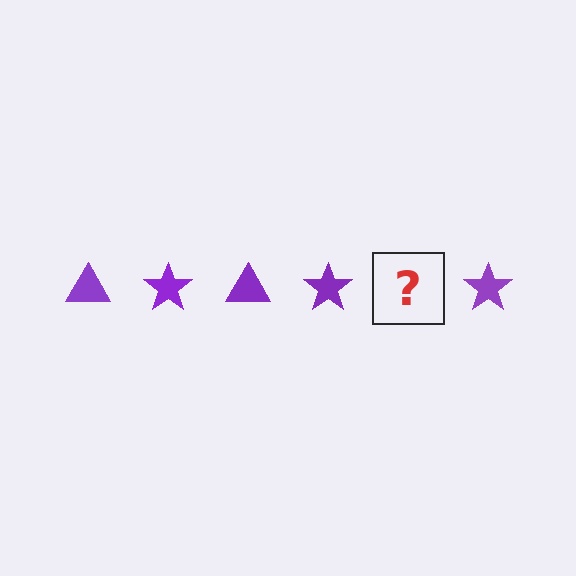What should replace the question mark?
The question mark should be replaced with a purple triangle.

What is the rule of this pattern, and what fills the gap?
The rule is that the pattern cycles through triangle, star shapes in purple. The gap should be filled with a purple triangle.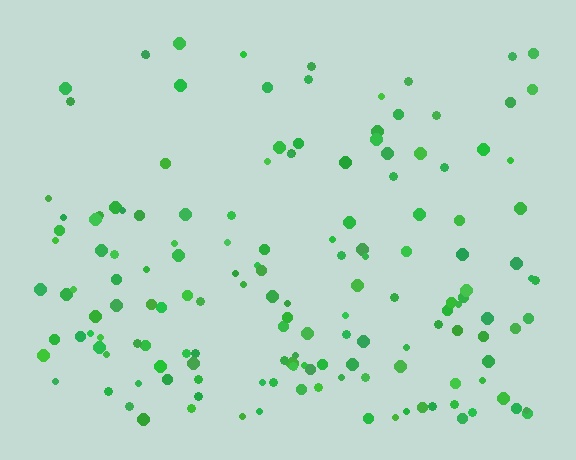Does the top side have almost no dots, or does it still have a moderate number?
Still a moderate number, just noticeably fewer than the bottom.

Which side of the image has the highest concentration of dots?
The bottom.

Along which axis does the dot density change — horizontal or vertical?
Vertical.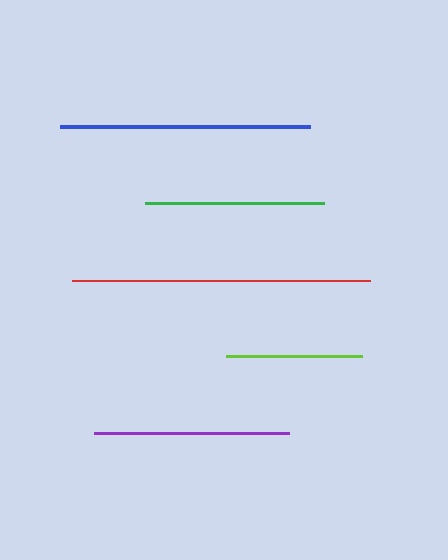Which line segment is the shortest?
The lime line is the shortest at approximately 136 pixels.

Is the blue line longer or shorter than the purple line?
The blue line is longer than the purple line.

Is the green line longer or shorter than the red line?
The red line is longer than the green line.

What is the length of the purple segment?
The purple segment is approximately 195 pixels long.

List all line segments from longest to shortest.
From longest to shortest: red, blue, purple, green, lime.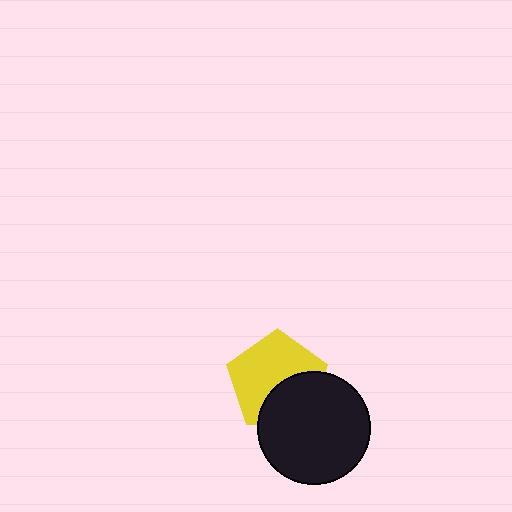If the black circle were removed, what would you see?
You would see the complete yellow pentagon.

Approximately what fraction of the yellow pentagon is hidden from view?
Roughly 38% of the yellow pentagon is hidden behind the black circle.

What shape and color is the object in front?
The object in front is a black circle.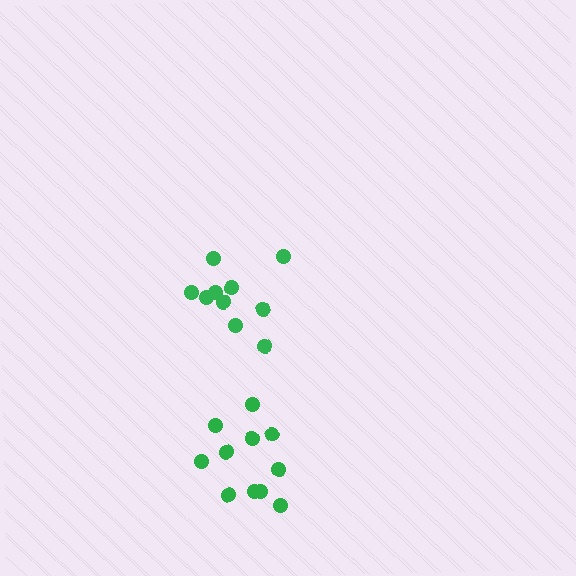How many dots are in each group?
Group 1: 10 dots, Group 2: 11 dots (21 total).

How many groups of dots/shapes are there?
There are 2 groups.